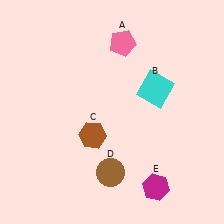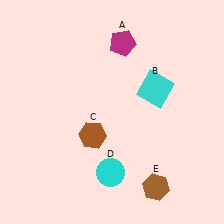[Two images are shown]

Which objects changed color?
A changed from pink to magenta. D changed from brown to cyan. E changed from magenta to brown.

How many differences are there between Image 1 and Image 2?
There are 3 differences between the two images.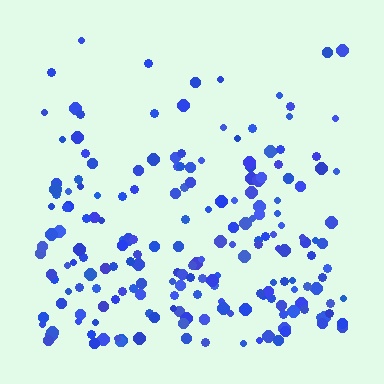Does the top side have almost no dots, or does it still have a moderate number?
Still a moderate number, just noticeably fewer than the bottom.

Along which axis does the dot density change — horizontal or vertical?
Vertical.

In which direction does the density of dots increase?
From top to bottom, with the bottom side densest.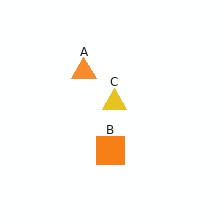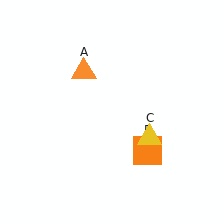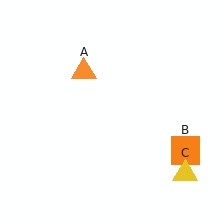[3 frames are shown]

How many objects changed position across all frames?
2 objects changed position: orange square (object B), yellow triangle (object C).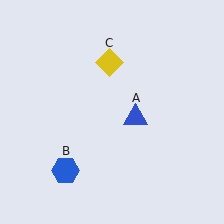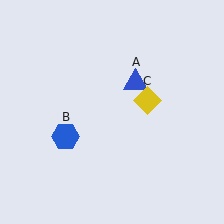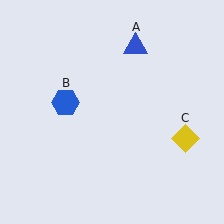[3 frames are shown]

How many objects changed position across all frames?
3 objects changed position: blue triangle (object A), blue hexagon (object B), yellow diamond (object C).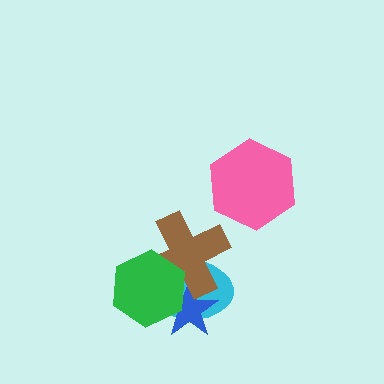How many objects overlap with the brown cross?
3 objects overlap with the brown cross.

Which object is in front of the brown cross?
The green hexagon is in front of the brown cross.